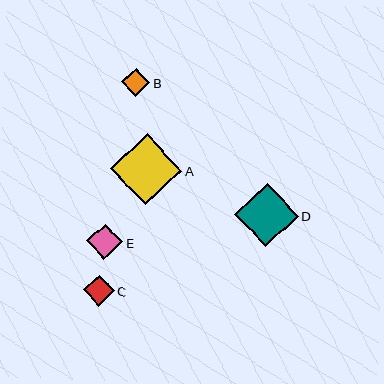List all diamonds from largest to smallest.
From largest to smallest: A, D, E, C, B.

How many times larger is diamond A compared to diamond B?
Diamond A is approximately 2.5 times the size of diamond B.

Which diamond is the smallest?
Diamond B is the smallest with a size of approximately 28 pixels.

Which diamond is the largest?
Diamond A is the largest with a size of approximately 71 pixels.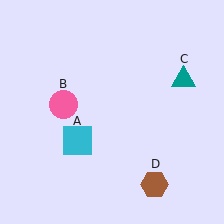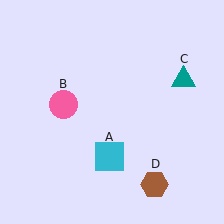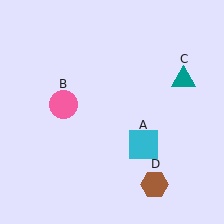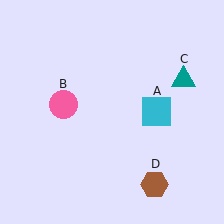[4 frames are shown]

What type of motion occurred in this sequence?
The cyan square (object A) rotated counterclockwise around the center of the scene.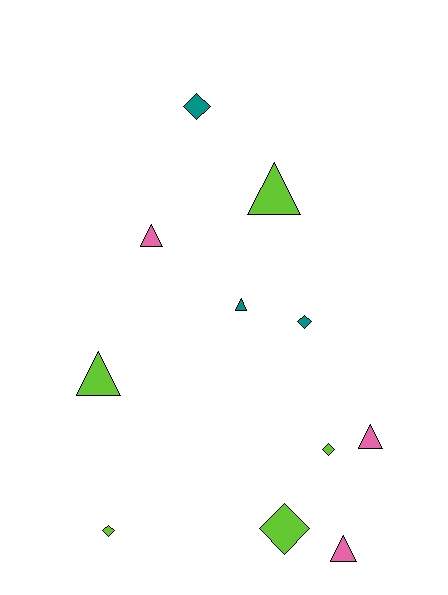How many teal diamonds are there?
There are 2 teal diamonds.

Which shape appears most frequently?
Triangle, with 6 objects.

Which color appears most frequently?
Lime, with 5 objects.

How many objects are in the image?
There are 11 objects.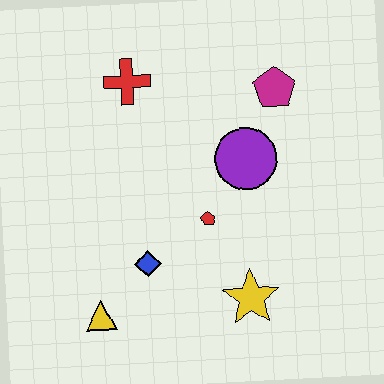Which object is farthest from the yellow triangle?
The magenta pentagon is farthest from the yellow triangle.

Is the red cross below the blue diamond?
No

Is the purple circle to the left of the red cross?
No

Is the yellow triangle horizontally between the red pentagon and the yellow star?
No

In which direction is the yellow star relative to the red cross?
The yellow star is below the red cross.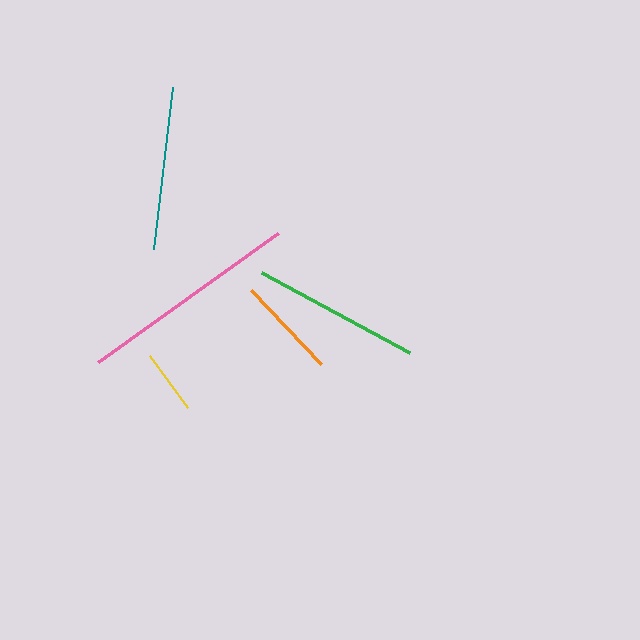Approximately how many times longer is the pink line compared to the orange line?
The pink line is approximately 2.2 times the length of the orange line.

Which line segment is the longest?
The pink line is the longest at approximately 221 pixels.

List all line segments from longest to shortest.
From longest to shortest: pink, green, teal, orange, yellow.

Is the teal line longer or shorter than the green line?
The green line is longer than the teal line.